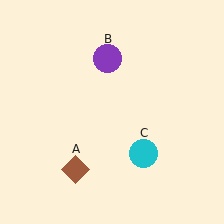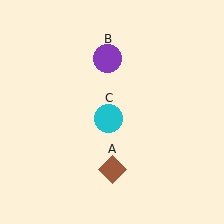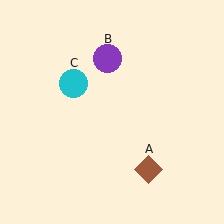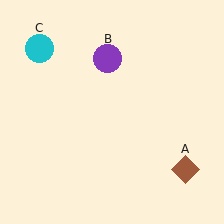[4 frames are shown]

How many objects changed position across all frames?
2 objects changed position: brown diamond (object A), cyan circle (object C).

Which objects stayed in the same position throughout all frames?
Purple circle (object B) remained stationary.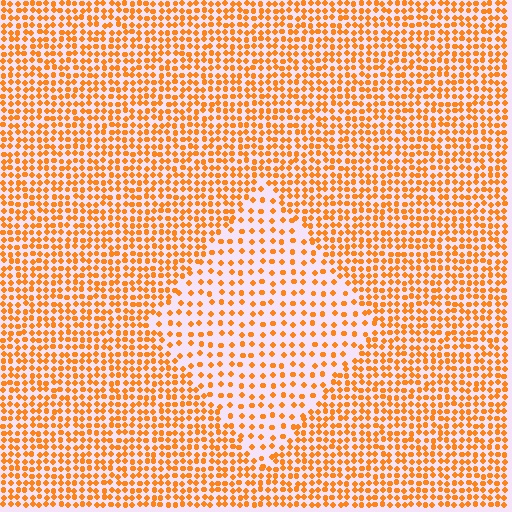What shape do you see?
I see a diamond.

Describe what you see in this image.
The image contains small orange elements arranged at two different densities. A diamond-shaped region is visible where the elements are less densely packed than the surrounding area.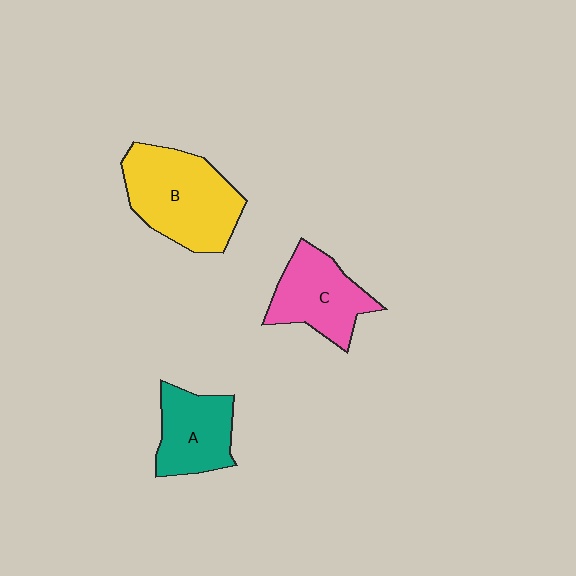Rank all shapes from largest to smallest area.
From largest to smallest: B (yellow), C (pink), A (teal).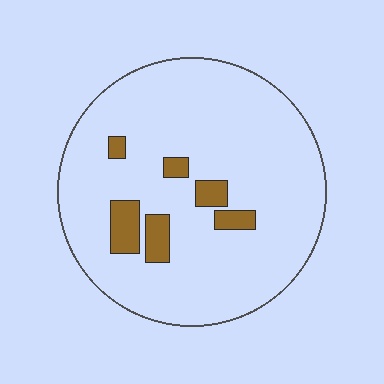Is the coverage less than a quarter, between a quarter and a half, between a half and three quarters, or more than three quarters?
Less than a quarter.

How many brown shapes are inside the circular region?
6.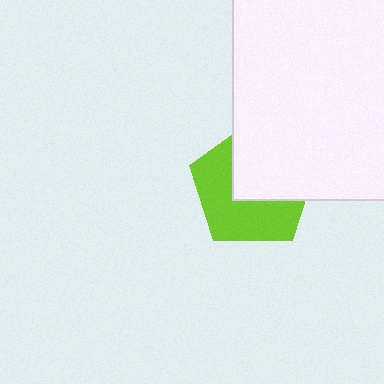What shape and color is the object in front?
The object in front is a white rectangle.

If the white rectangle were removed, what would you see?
You would see the complete lime pentagon.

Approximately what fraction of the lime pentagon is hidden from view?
Roughly 48% of the lime pentagon is hidden behind the white rectangle.